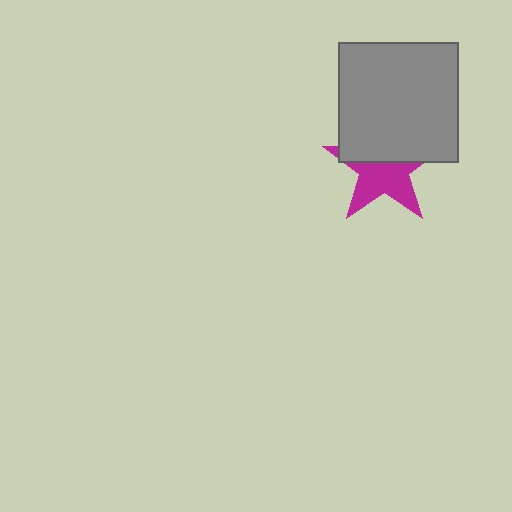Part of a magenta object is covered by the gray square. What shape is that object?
It is a star.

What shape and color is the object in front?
The object in front is a gray square.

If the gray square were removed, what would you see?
You would see the complete magenta star.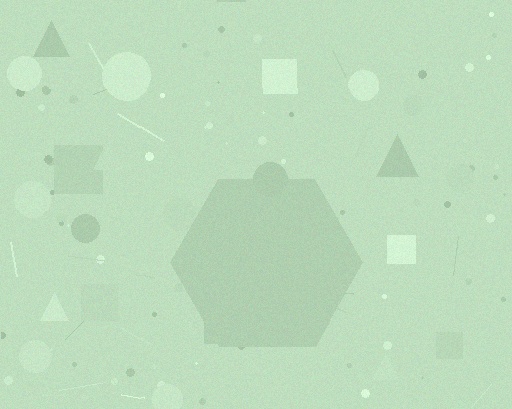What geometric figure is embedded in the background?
A hexagon is embedded in the background.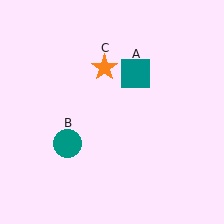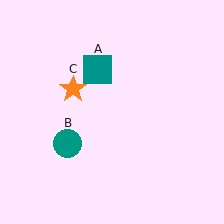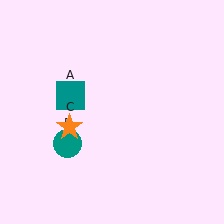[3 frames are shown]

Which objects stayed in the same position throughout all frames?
Teal circle (object B) remained stationary.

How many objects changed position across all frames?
2 objects changed position: teal square (object A), orange star (object C).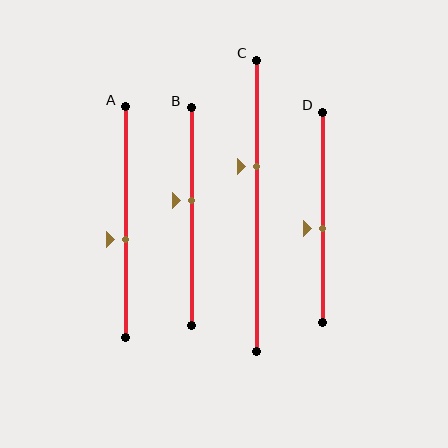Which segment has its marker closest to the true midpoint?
Segment D has its marker closest to the true midpoint.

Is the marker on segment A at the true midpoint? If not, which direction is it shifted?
No, the marker on segment A is shifted downward by about 7% of the segment length.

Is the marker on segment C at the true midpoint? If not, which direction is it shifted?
No, the marker on segment C is shifted upward by about 13% of the segment length.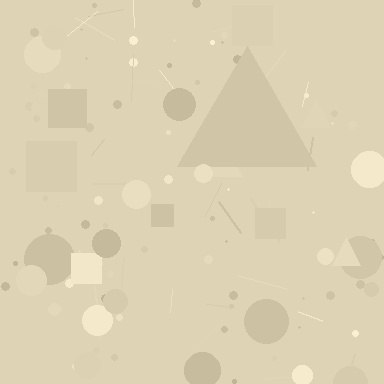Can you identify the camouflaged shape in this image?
The camouflaged shape is a triangle.